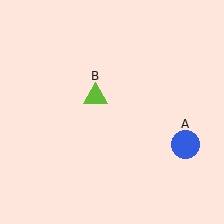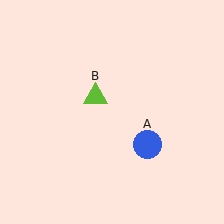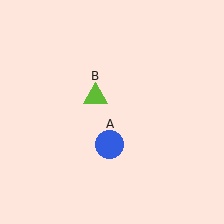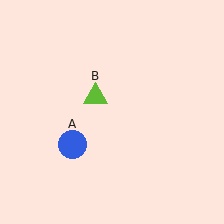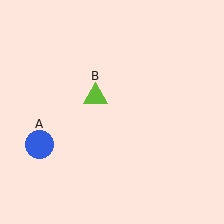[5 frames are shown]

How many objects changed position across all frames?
1 object changed position: blue circle (object A).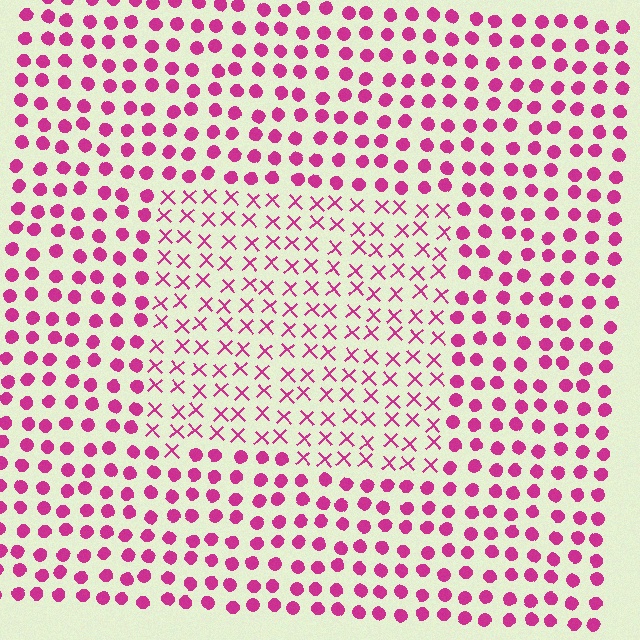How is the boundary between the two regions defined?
The boundary is defined by a change in element shape: X marks inside vs. circles outside. All elements share the same color and spacing.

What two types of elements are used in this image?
The image uses X marks inside the rectangle region and circles outside it.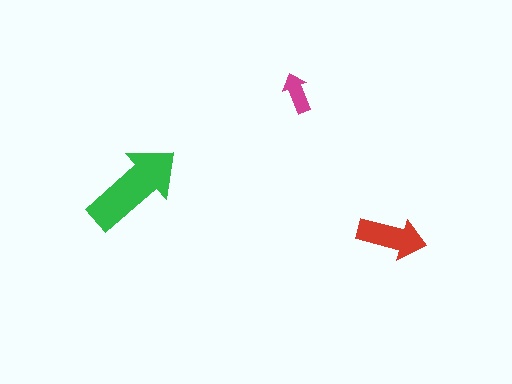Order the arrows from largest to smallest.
the green one, the red one, the magenta one.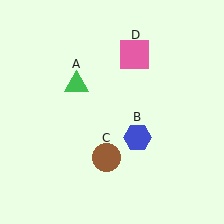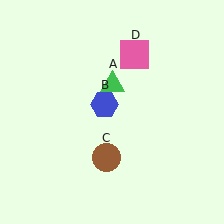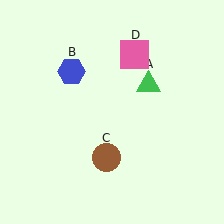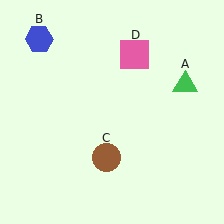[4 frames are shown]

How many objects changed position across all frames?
2 objects changed position: green triangle (object A), blue hexagon (object B).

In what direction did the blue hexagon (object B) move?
The blue hexagon (object B) moved up and to the left.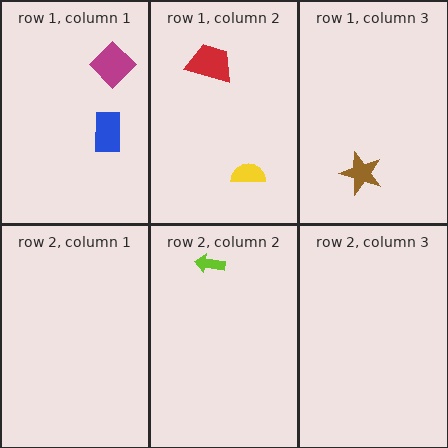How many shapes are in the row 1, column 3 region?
1.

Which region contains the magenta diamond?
The row 1, column 1 region.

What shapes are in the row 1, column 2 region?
The yellow semicircle, the red trapezoid.